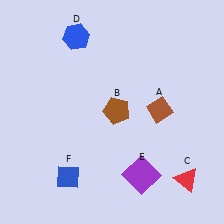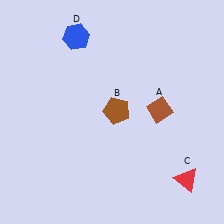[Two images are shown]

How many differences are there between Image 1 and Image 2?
There are 2 differences between the two images.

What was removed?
The blue diamond (F), the purple square (E) were removed in Image 2.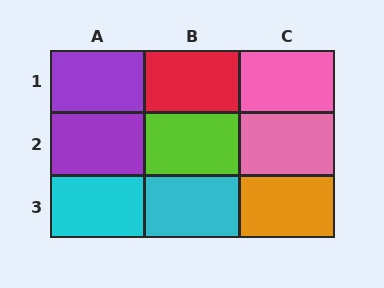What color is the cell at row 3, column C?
Orange.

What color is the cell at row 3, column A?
Cyan.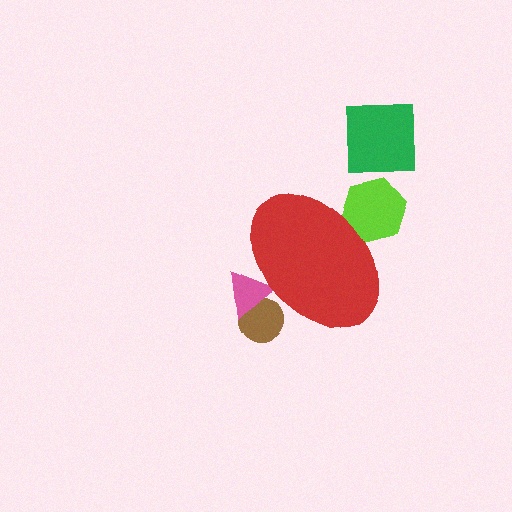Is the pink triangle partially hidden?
Yes, the pink triangle is partially hidden behind the red ellipse.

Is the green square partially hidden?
No, the green square is fully visible.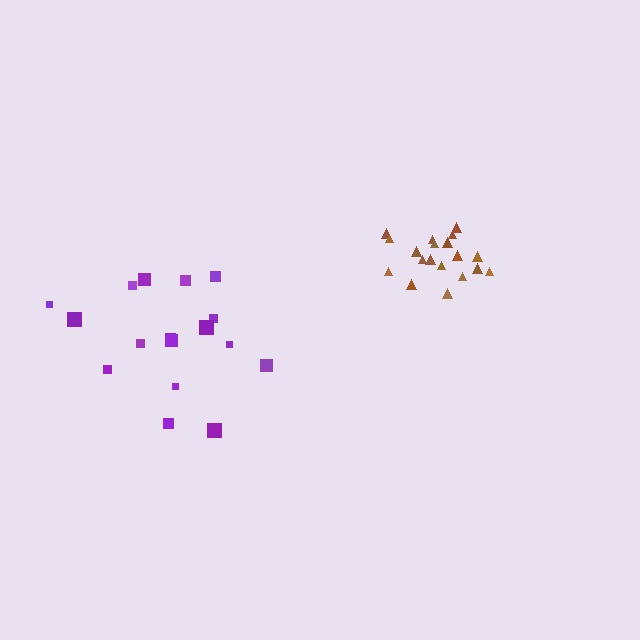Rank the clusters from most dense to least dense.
brown, purple.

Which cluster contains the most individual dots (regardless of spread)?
Brown (19).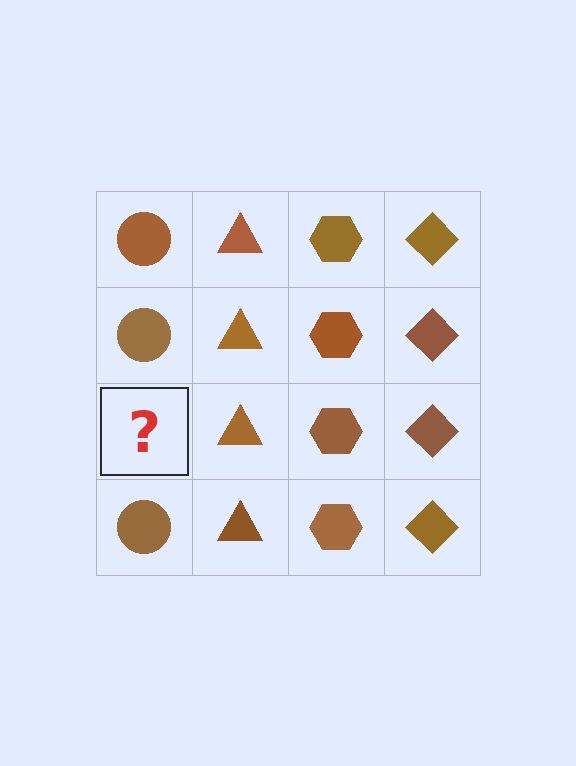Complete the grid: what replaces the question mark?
The question mark should be replaced with a brown circle.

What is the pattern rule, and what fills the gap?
The rule is that each column has a consistent shape. The gap should be filled with a brown circle.